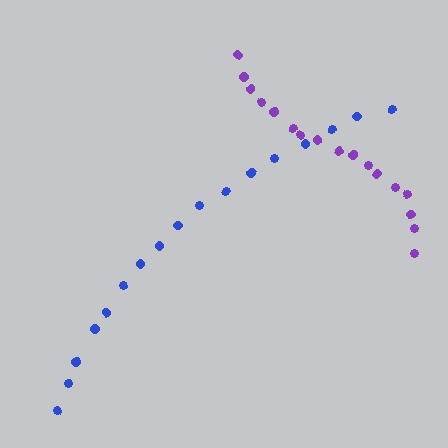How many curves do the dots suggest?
There are 2 distinct paths.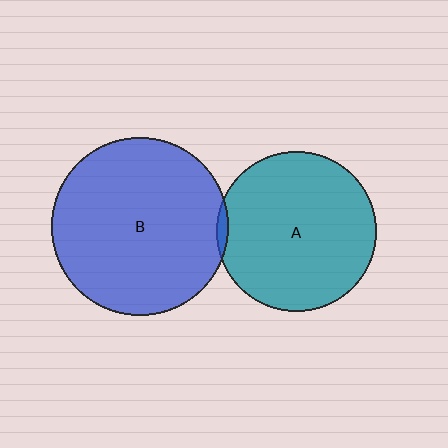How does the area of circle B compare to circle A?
Approximately 1.2 times.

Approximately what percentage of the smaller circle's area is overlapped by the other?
Approximately 5%.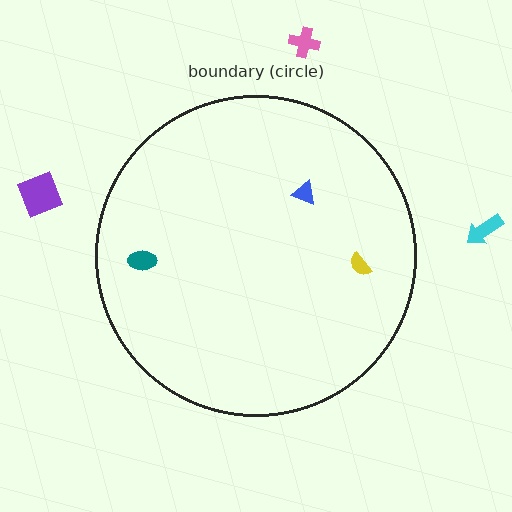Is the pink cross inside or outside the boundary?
Outside.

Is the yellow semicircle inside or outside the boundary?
Inside.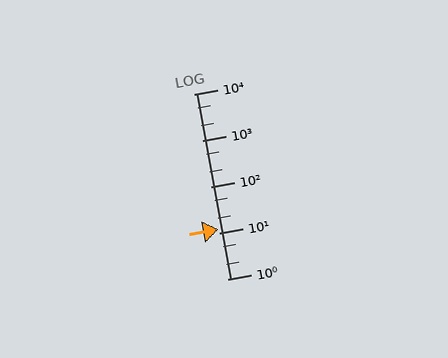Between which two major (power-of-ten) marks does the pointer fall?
The pointer is between 10 and 100.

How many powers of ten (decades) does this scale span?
The scale spans 4 decades, from 1 to 10000.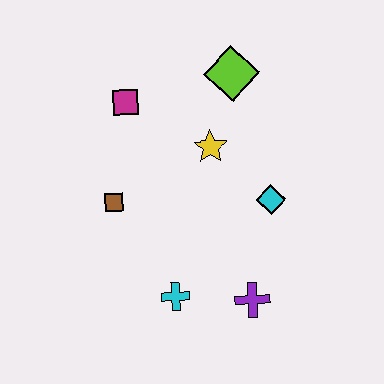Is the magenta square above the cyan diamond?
Yes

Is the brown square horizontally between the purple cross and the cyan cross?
No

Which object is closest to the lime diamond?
The yellow star is closest to the lime diamond.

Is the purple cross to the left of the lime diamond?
No